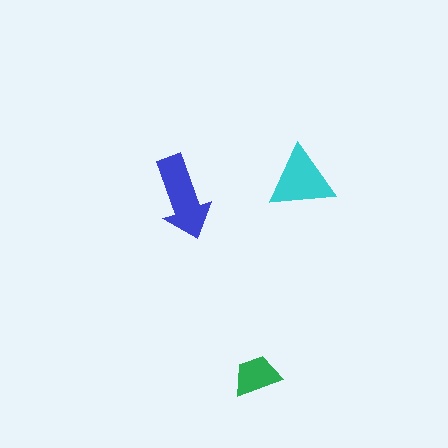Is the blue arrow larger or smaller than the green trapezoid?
Larger.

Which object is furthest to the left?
The blue arrow is leftmost.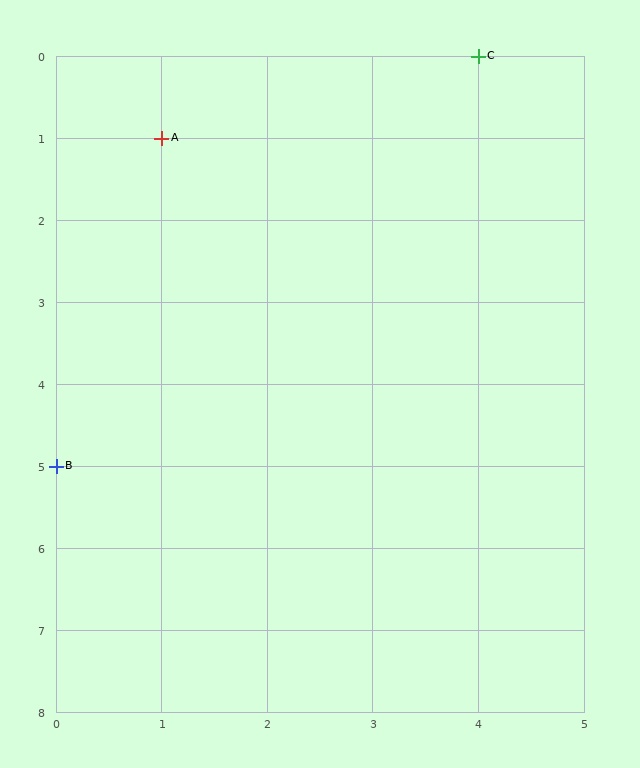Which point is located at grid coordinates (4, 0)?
Point C is at (4, 0).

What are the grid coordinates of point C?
Point C is at grid coordinates (4, 0).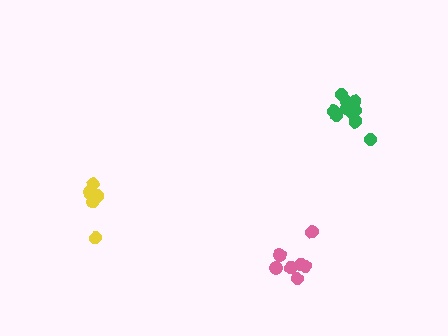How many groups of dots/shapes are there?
There are 3 groups.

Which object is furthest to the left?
The yellow cluster is leftmost.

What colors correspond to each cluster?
The clusters are colored: yellow, pink, green.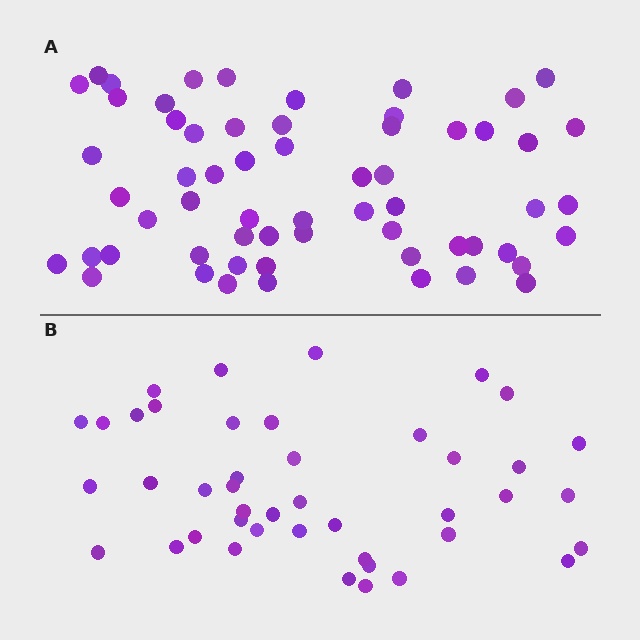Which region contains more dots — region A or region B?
Region A (the top region) has more dots.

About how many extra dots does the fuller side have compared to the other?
Region A has approximately 15 more dots than region B.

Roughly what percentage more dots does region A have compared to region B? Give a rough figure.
About 40% more.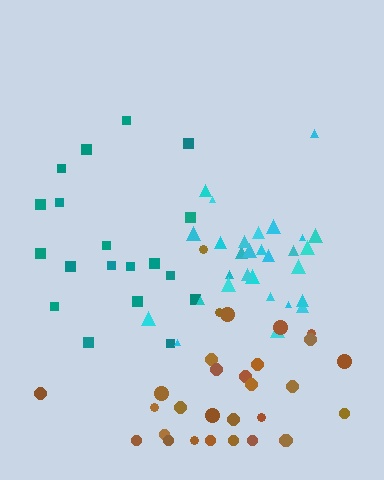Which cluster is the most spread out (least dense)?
Teal.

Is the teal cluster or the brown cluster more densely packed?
Brown.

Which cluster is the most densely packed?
Cyan.